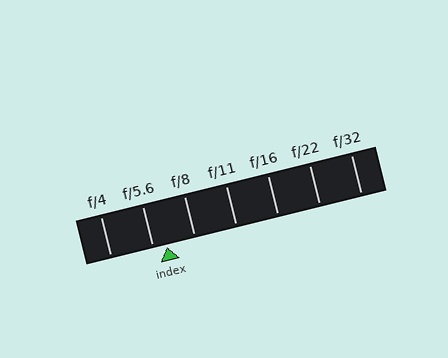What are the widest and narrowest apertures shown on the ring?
The widest aperture shown is f/4 and the narrowest is f/32.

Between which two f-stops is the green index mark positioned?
The index mark is between f/5.6 and f/8.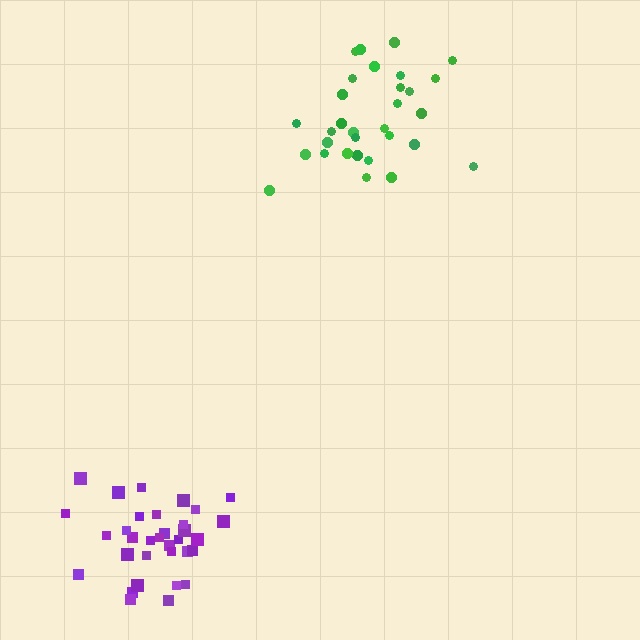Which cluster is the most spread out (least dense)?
Green.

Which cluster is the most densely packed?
Purple.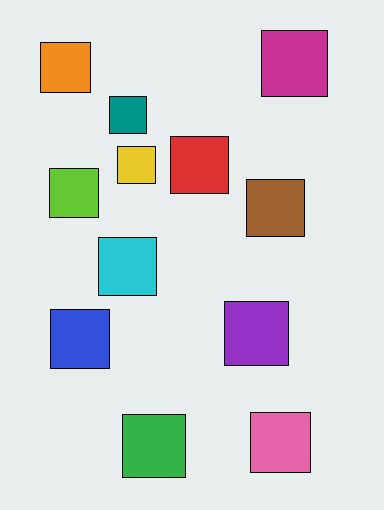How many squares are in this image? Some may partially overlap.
There are 12 squares.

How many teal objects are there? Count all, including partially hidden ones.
There is 1 teal object.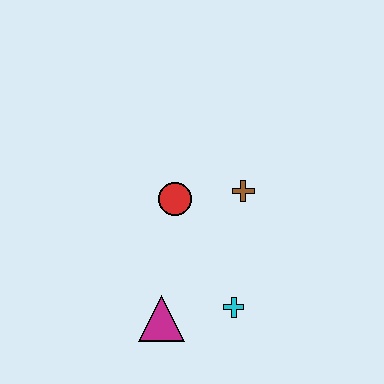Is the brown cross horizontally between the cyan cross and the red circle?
No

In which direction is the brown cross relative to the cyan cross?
The brown cross is above the cyan cross.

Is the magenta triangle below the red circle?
Yes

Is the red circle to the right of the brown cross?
No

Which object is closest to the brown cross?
The red circle is closest to the brown cross.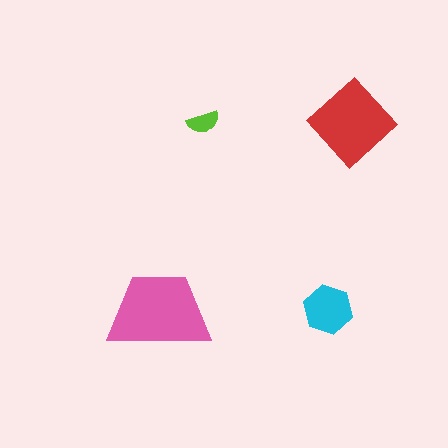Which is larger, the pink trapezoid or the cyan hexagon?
The pink trapezoid.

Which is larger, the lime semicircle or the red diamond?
The red diamond.